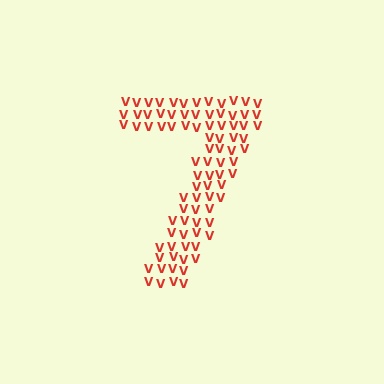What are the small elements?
The small elements are letter V's.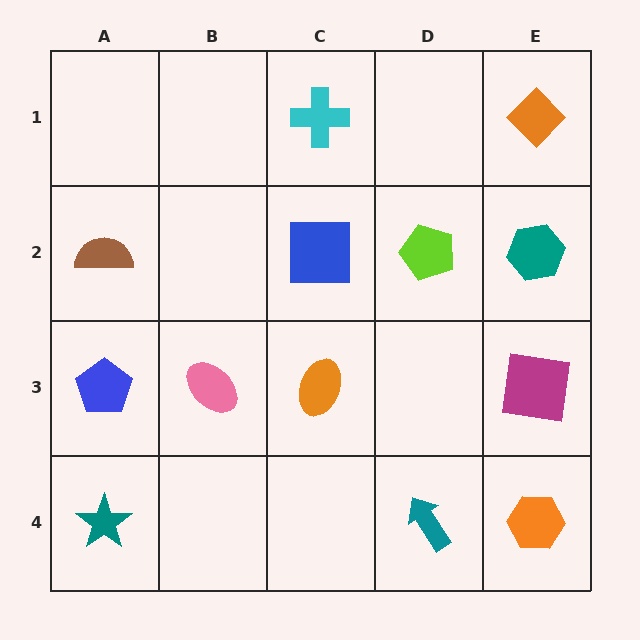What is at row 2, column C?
A blue square.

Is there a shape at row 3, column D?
No, that cell is empty.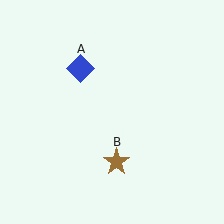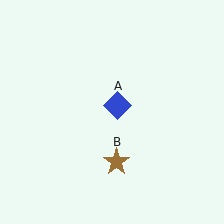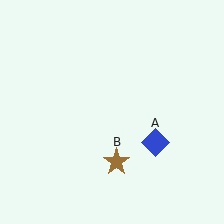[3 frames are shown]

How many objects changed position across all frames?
1 object changed position: blue diamond (object A).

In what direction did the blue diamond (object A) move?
The blue diamond (object A) moved down and to the right.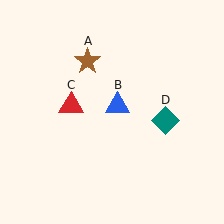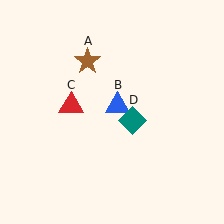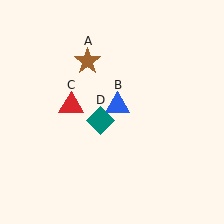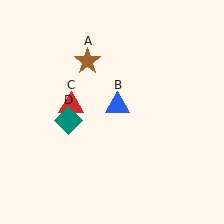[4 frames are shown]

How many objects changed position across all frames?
1 object changed position: teal diamond (object D).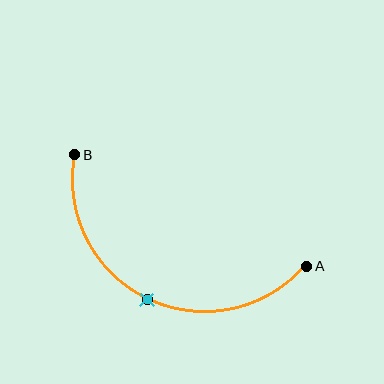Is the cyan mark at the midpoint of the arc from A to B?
Yes. The cyan mark lies on the arc at equal arc-length from both A and B — it is the arc midpoint.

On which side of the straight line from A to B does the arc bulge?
The arc bulges below the straight line connecting A and B.